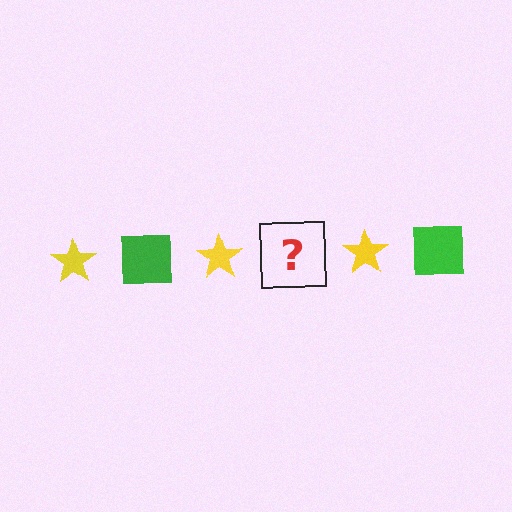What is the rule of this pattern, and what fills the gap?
The rule is that the pattern alternates between yellow star and green square. The gap should be filled with a green square.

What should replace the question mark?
The question mark should be replaced with a green square.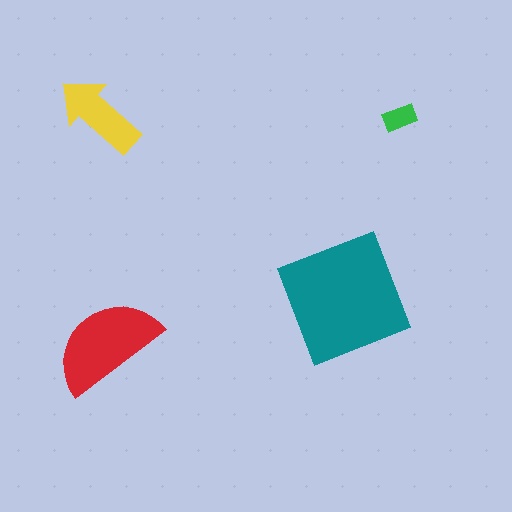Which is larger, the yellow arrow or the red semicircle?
The red semicircle.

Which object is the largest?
The teal square.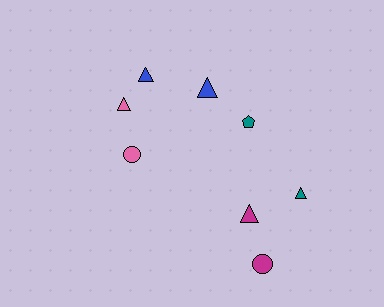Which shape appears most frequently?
Triangle, with 5 objects.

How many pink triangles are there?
There is 1 pink triangle.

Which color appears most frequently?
Magenta, with 2 objects.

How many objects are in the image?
There are 8 objects.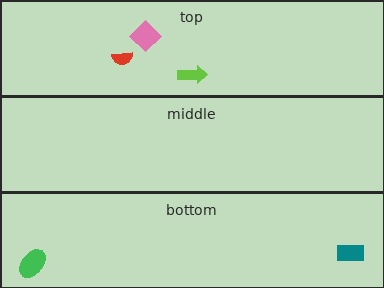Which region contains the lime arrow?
The top region.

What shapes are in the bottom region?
The green ellipse, the teal rectangle.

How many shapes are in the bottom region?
2.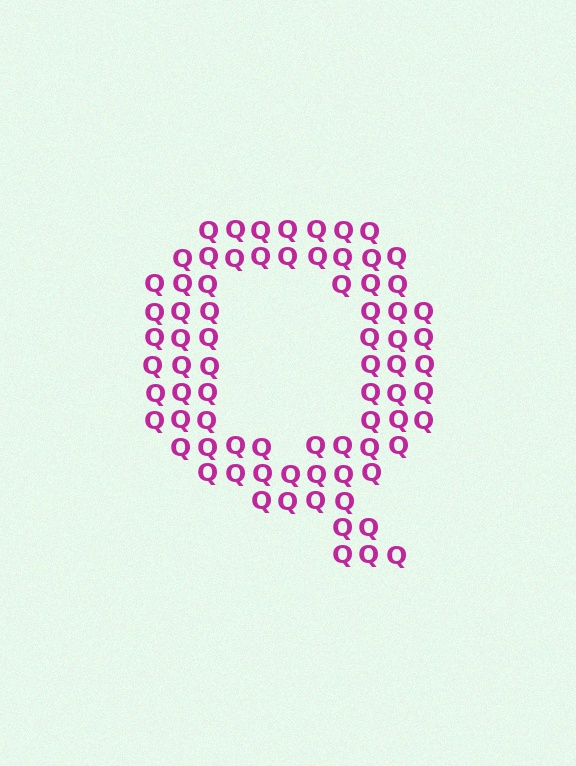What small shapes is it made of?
It is made of small letter Q's.